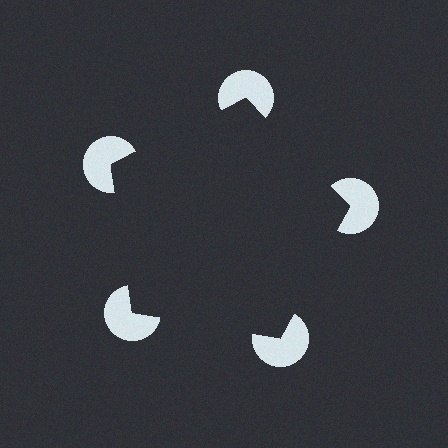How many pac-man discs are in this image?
There are 5 — one at each vertex of the illusory pentagon.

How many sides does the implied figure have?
5 sides.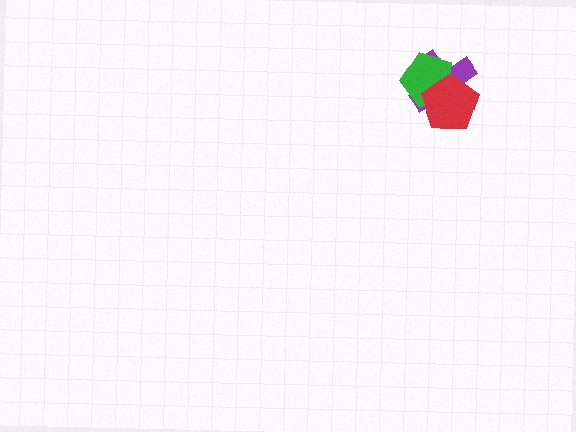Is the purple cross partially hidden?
Yes, it is partially covered by another shape.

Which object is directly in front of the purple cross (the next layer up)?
The green pentagon is directly in front of the purple cross.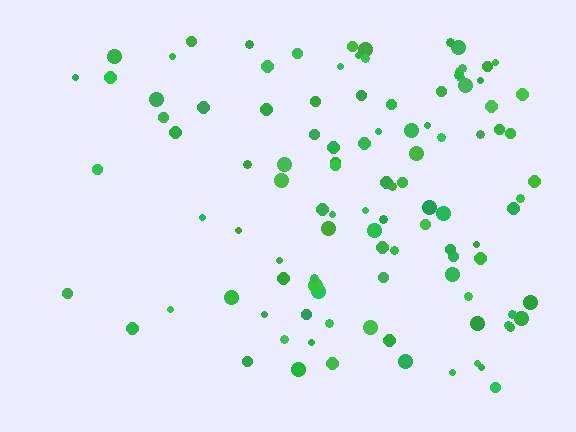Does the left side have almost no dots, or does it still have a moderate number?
Still a moderate number, just noticeably fewer than the right.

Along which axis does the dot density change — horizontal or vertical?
Horizontal.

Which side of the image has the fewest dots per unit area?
The left.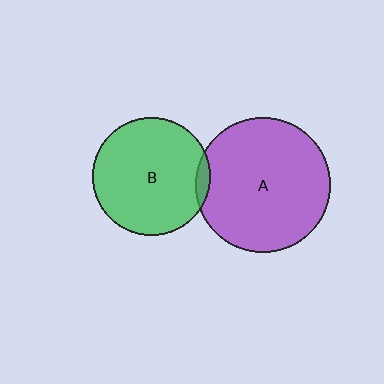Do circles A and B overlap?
Yes.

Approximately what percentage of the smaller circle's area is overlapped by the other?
Approximately 5%.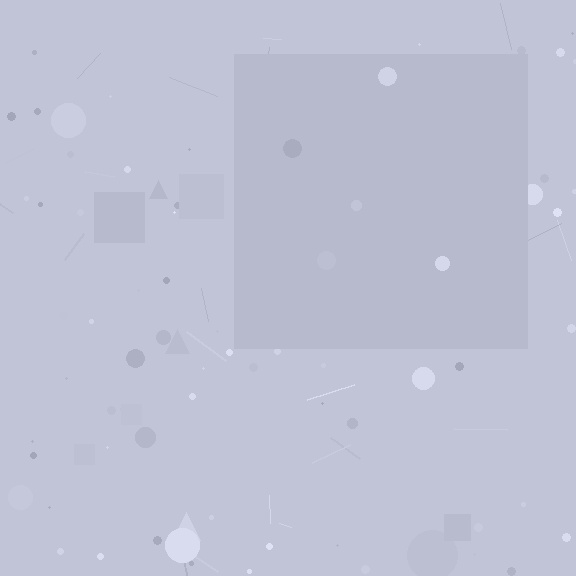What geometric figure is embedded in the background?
A square is embedded in the background.